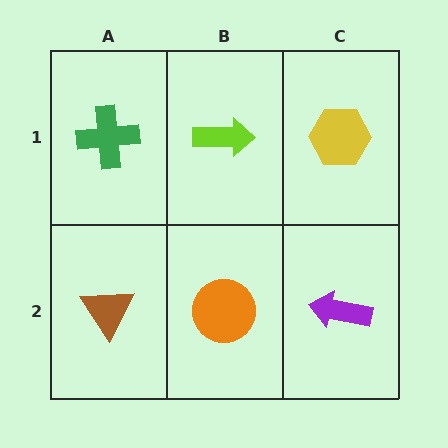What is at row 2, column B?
An orange circle.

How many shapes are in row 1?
3 shapes.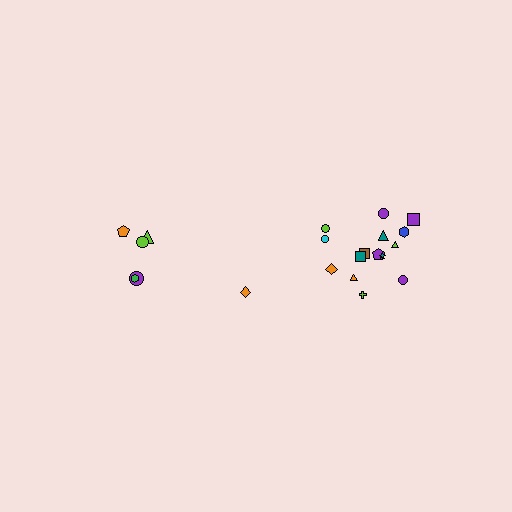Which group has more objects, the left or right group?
The right group.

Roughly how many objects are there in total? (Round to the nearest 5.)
Roughly 20 objects in total.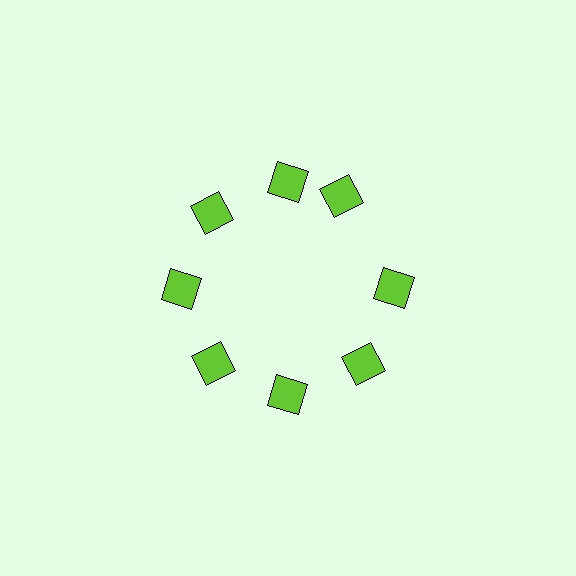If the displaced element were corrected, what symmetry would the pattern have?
It would have 8-fold rotational symmetry — the pattern would map onto itself every 45 degrees.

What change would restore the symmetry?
The symmetry would be restored by rotating it back into even spacing with its neighbors so that all 8 squares sit at equal angles and equal distance from the center.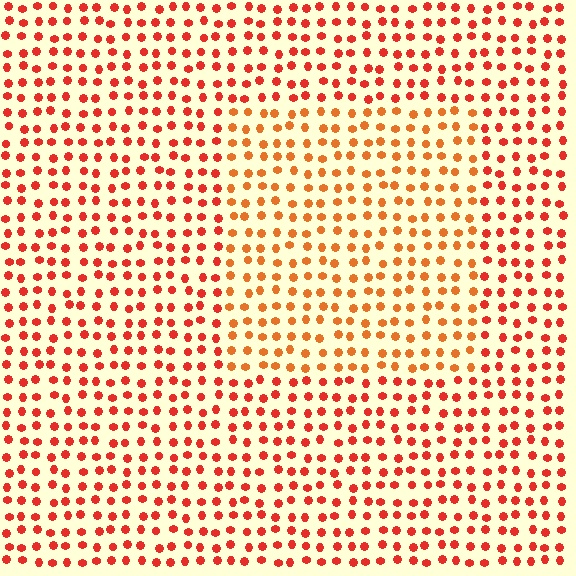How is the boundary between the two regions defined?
The boundary is defined purely by a slight shift in hue (about 22 degrees). Spacing, size, and orientation are identical on both sides.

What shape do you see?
I see a rectangle.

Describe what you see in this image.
The image is filled with small red elements in a uniform arrangement. A rectangle-shaped region is visible where the elements are tinted to a slightly different hue, forming a subtle color boundary.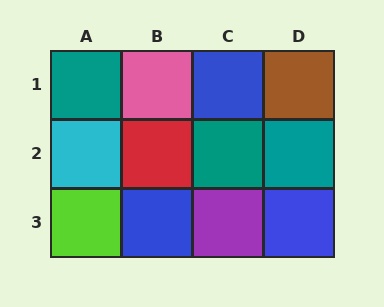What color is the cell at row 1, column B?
Pink.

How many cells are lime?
1 cell is lime.